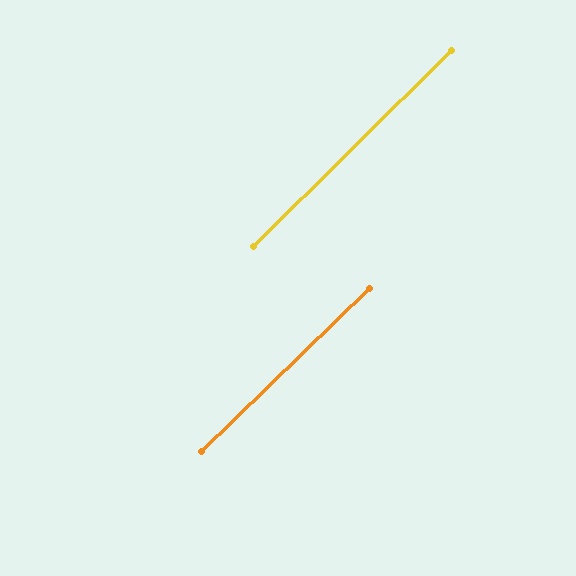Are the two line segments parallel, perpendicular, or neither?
Parallel — their directions differ by only 0.5°.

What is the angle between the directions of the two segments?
Approximately 1 degree.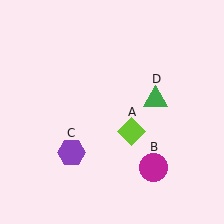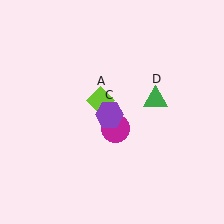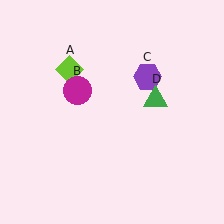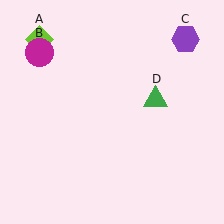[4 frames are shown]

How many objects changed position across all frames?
3 objects changed position: lime diamond (object A), magenta circle (object B), purple hexagon (object C).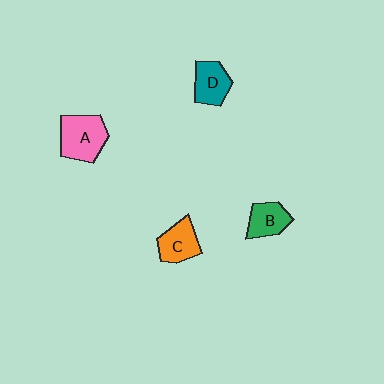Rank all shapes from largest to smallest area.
From largest to smallest: A (pink), C (orange), D (teal), B (green).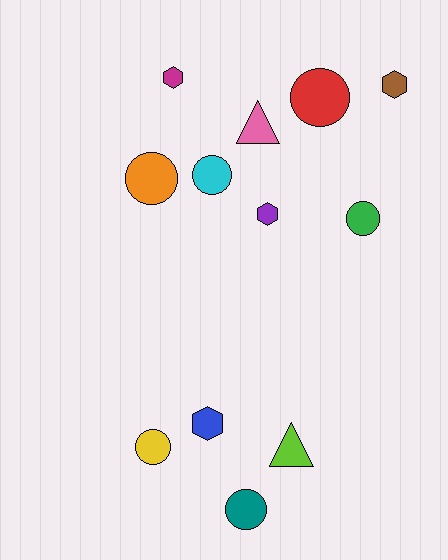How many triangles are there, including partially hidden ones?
There are 2 triangles.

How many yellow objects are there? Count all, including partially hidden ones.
There is 1 yellow object.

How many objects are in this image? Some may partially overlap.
There are 12 objects.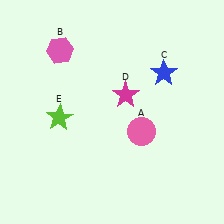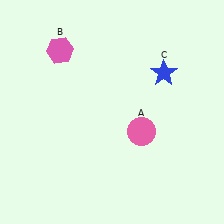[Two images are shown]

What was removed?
The magenta star (D), the lime star (E) were removed in Image 2.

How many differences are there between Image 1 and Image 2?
There are 2 differences between the two images.